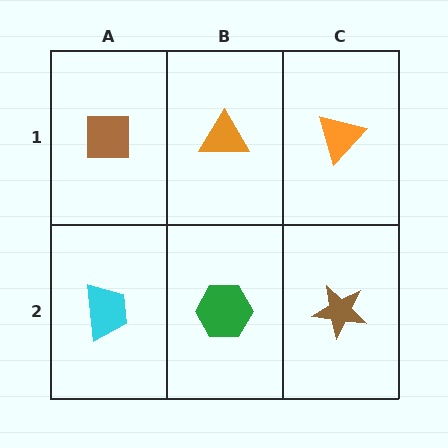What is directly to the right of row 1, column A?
An orange triangle.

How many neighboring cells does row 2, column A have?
2.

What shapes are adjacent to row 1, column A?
A cyan trapezoid (row 2, column A), an orange triangle (row 1, column B).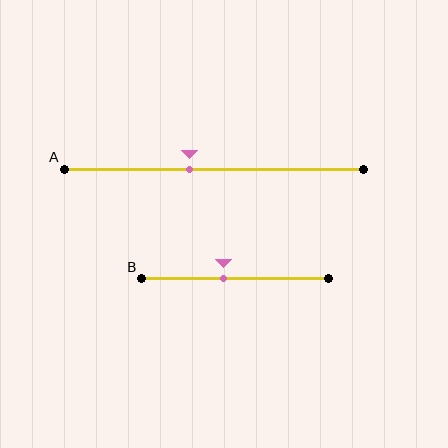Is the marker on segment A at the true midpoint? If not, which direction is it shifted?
No, the marker on segment A is shifted to the left by about 8% of the segment length.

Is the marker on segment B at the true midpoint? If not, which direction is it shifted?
No, the marker on segment B is shifted to the left by about 7% of the segment length.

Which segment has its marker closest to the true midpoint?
Segment B has its marker closest to the true midpoint.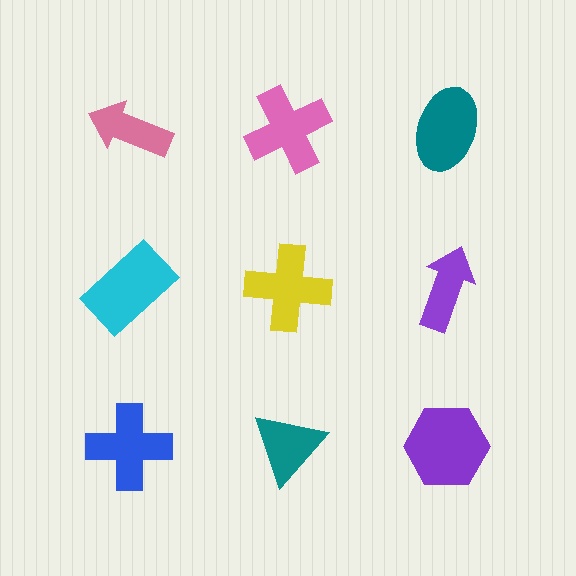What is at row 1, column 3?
A teal ellipse.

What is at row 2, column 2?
A yellow cross.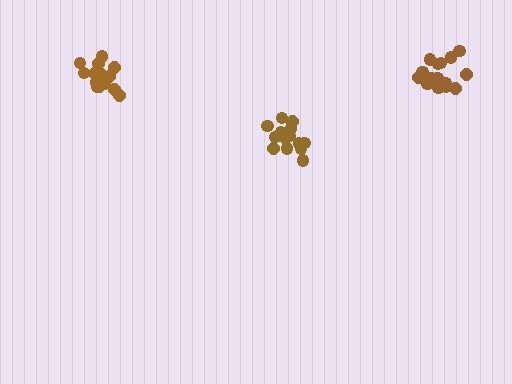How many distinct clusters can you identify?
There are 3 distinct clusters.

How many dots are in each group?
Group 1: 15 dots, Group 2: 16 dots, Group 3: 18 dots (49 total).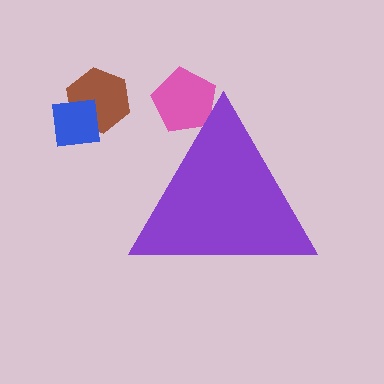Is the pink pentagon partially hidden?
Yes, the pink pentagon is partially hidden behind the purple triangle.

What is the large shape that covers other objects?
A purple triangle.